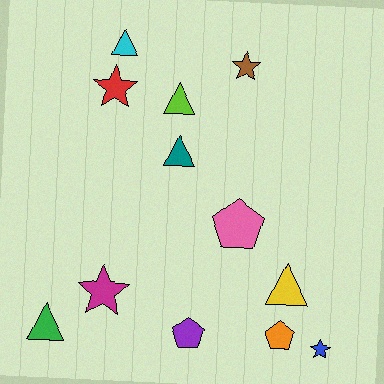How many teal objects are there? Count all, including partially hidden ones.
There is 1 teal object.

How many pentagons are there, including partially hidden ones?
There are 3 pentagons.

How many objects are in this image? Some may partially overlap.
There are 12 objects.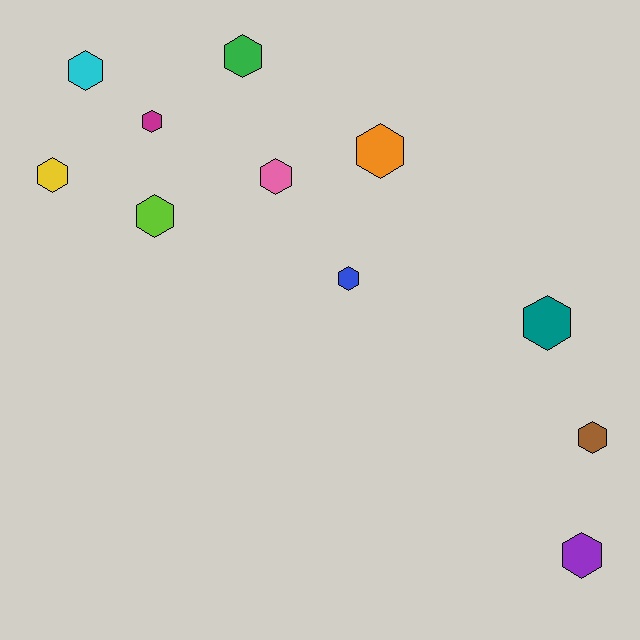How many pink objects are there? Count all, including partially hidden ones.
There is 1 pink object.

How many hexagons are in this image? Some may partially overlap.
There are 11 hexagons.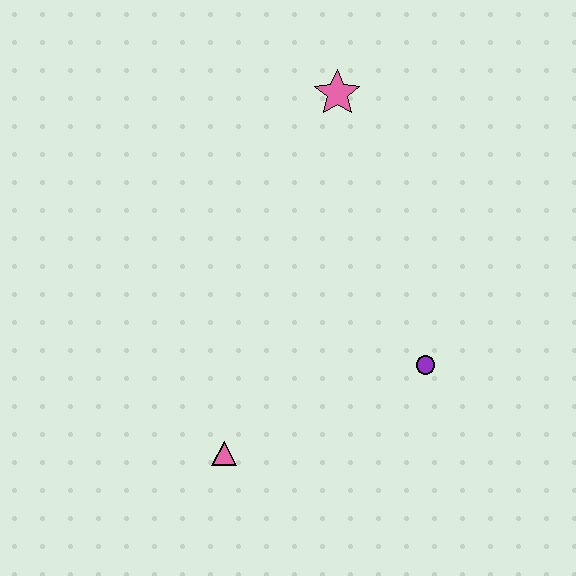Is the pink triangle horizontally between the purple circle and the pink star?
No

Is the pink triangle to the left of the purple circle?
Yes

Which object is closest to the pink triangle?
The purple circle is closest to the pink triangle.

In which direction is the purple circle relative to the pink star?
The purple circle is below the pink star.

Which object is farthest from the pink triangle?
The pink star is farthest from the pink triangle.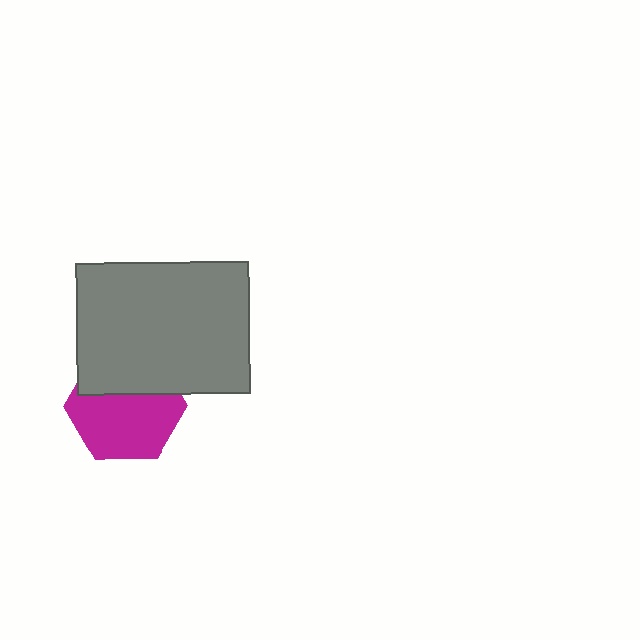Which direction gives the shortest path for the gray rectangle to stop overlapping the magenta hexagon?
Moving up gives the shortest separation.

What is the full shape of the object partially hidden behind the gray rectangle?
The partially hidden object is a magenta hexagon.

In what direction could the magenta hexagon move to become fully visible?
The magenta hexagon could move down. That would shift it out from behind the gray rectangle entirely.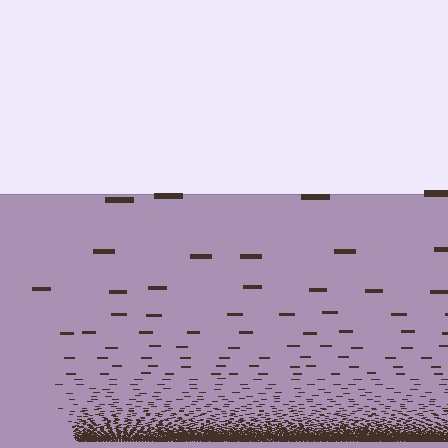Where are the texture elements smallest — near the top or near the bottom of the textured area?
Near the bottom.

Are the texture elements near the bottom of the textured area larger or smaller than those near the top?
Smaller. The gradient is inverted — elements near the bottom are smaller and denser.